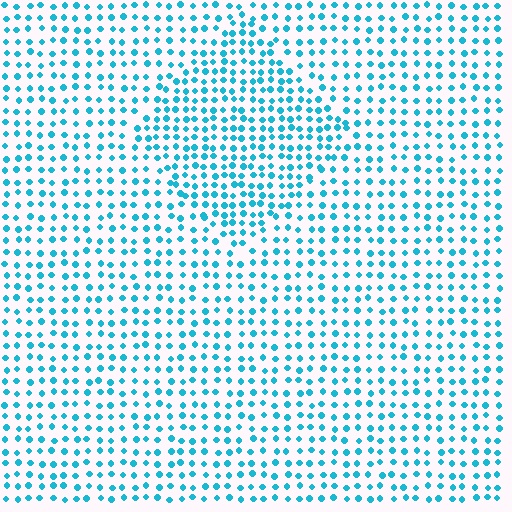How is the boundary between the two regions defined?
The boundary is defined by a change in element density (approximately 1.5x ratio). All elements are the same color, size, and shape.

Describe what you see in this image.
The image contains small cyan elements arranged at two different densities. A diamond-shaped region is visible where the elements are more densely packed than the surrounding area.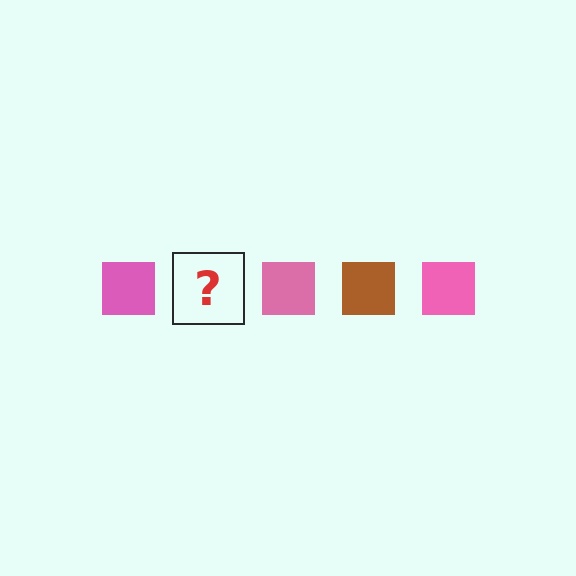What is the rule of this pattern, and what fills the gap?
The rule is that the pattern cycles through pink, brown squares. The gap should be filled with a brown square.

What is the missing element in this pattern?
The missing element is a brown square.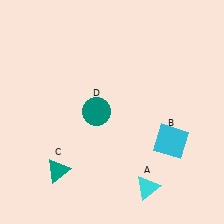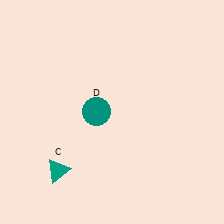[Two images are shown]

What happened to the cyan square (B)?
The cyan square (B) was removed in Image 2. It was in the bottom-right area of Image 1.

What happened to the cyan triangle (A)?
The cyan triangle (A) was removed in Image 2. It was in the bottom-right area of Image 1.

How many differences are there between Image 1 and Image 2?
There are 2 differences between the two images.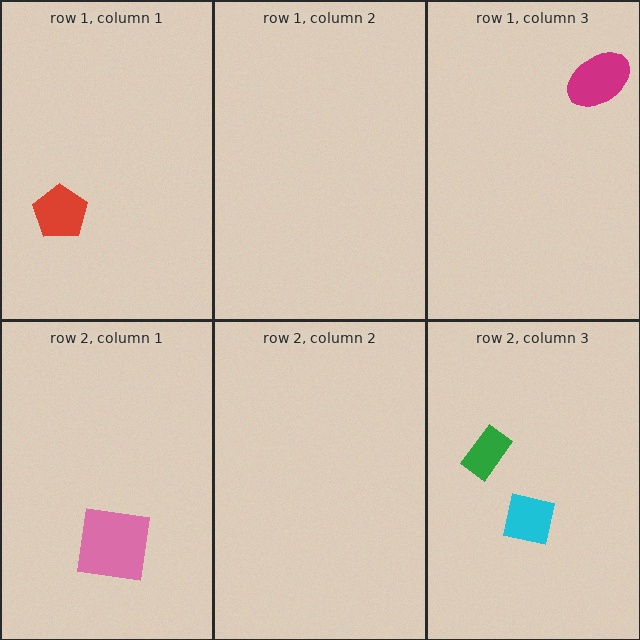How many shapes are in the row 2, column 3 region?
2.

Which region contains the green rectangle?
The row 2, column 3 region.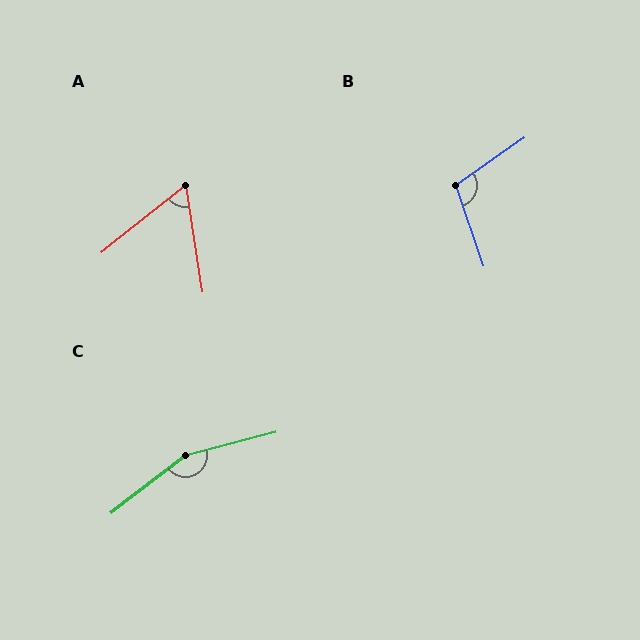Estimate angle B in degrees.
Approximately 106 degrees.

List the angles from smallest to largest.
A (60°), B (106°), C (157°).